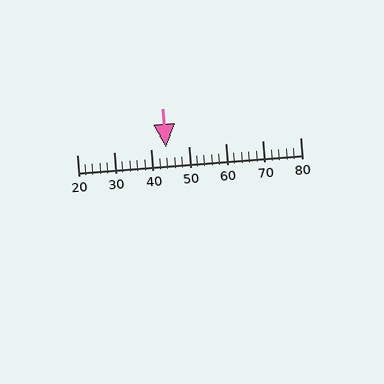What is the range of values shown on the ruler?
The ruler shows values from 20 to 80.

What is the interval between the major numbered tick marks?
The major tick marks are spaced 10 units apart.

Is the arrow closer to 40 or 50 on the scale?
The arrow is closer to 40.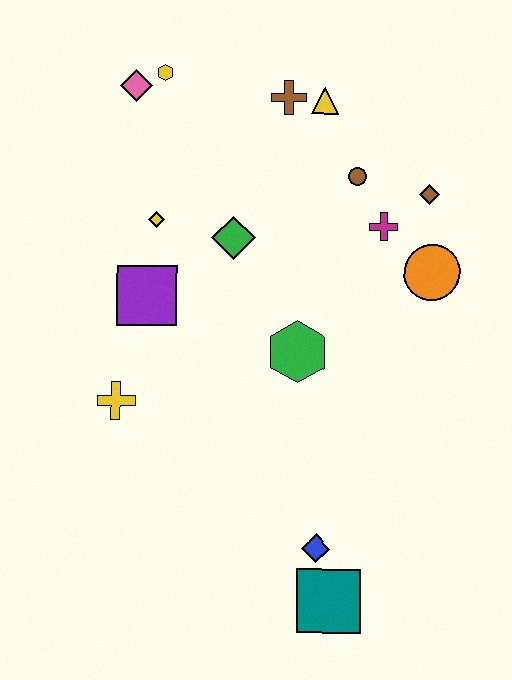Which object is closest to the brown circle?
The magenta cross is closest to the brown circle.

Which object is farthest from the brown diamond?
The teal square is farthest from the brown diamond.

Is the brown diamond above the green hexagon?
Yes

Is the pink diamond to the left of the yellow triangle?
Yes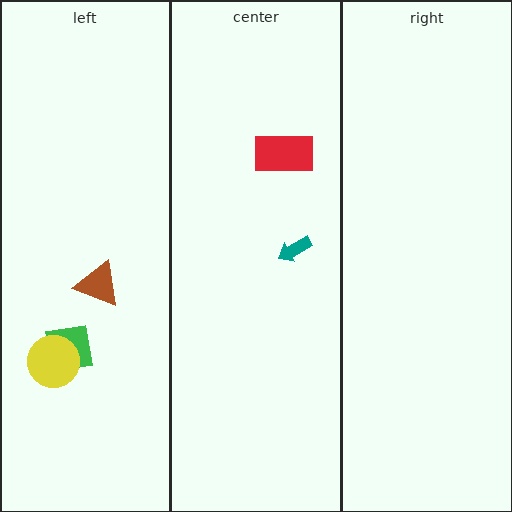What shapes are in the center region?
The red rectangle, the teal arrow.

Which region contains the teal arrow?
The center region.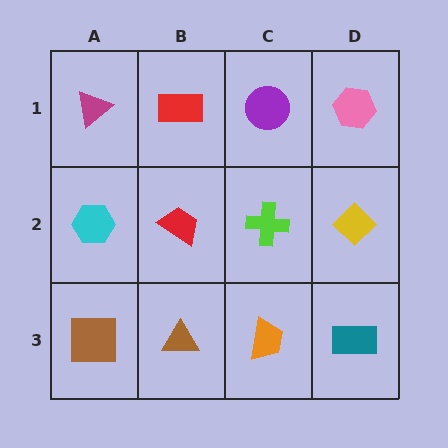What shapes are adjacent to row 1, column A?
A cyan hexagon (row 2, column A), a red rectangle (row 1, column B).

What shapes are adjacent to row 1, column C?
A lime cross (row 2, column C), a red rectangle (row 1, column B), a pink hexagon (row 1, column D).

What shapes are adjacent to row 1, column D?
A yellow diamond (row 2, column D), a purple circle (row 1, column C).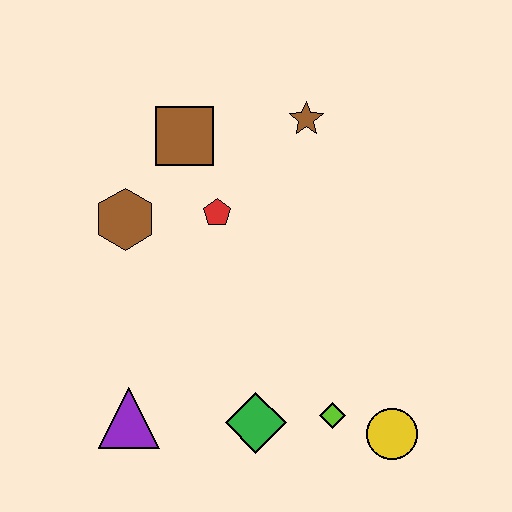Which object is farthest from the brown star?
The purple triangle is farthest from the brown star.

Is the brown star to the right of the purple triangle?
Yes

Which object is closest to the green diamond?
The lime diamond is closest to the green diamond.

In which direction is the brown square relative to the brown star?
The brown square is to the left of the brown star.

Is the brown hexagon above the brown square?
No